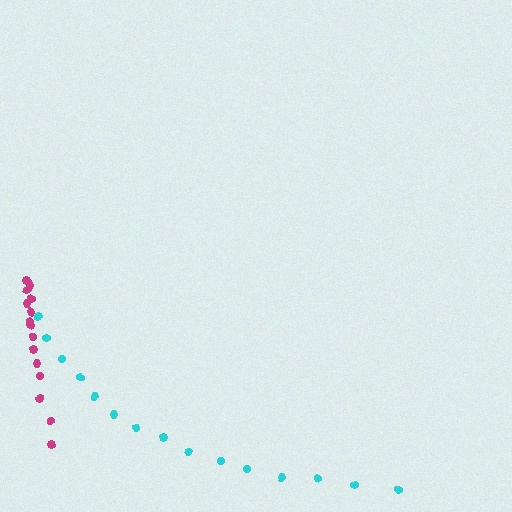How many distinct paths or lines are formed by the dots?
There are 2 distinct paths.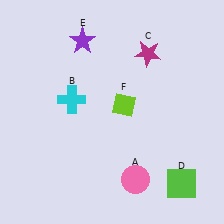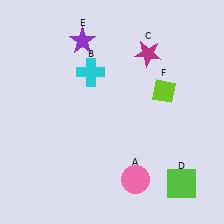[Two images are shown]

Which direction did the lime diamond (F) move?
The lime diamond (F) moved right.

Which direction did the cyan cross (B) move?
The cyan cross (B) moved up.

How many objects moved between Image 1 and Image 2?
2 objects moved between the two images.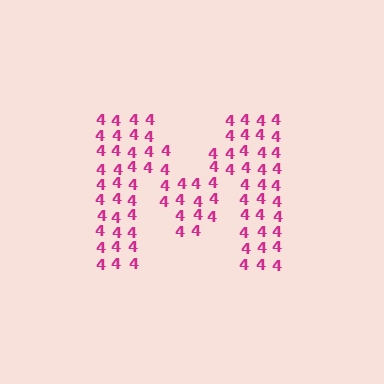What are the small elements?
The small elements are digit 4's.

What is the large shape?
The large shape is the letter M.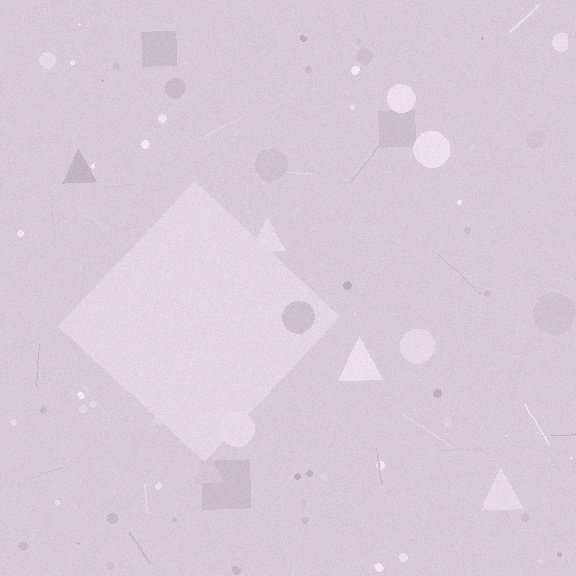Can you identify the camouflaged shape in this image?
The camouflaged shape is a diamond.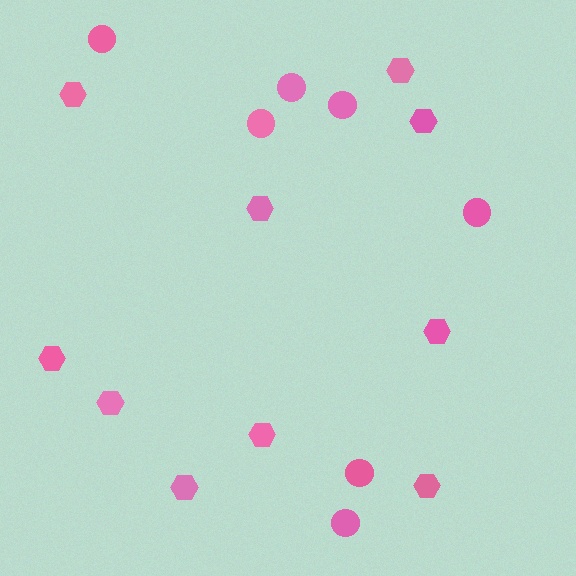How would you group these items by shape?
There are 2 groups: one group of hexagons (10) and one group of circles (7).